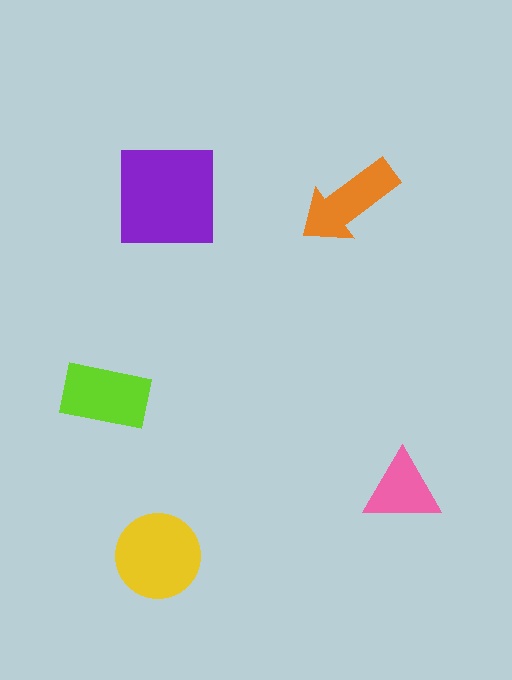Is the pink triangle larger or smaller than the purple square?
Smaller.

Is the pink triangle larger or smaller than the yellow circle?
Smaller.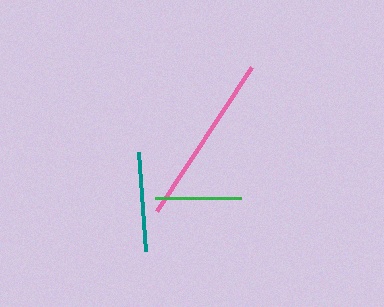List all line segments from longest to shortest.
From longest to shortest: pink, teal, green.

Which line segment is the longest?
The pink line is the longest at approximately 172 pixels.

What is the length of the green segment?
The green segment is approximately 86 pixels long.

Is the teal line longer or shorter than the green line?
The teal line is longer than the green line.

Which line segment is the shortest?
The green line is the shortest at approximately 86 pixels.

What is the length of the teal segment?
The teal segment is approximately 100 pixels long.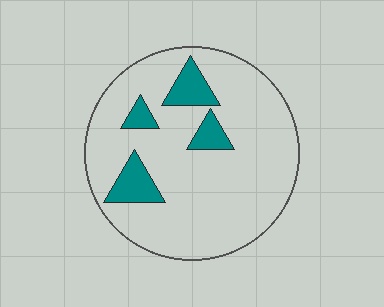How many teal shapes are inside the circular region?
4.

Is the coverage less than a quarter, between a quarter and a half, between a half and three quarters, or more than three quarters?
Less than a quarter.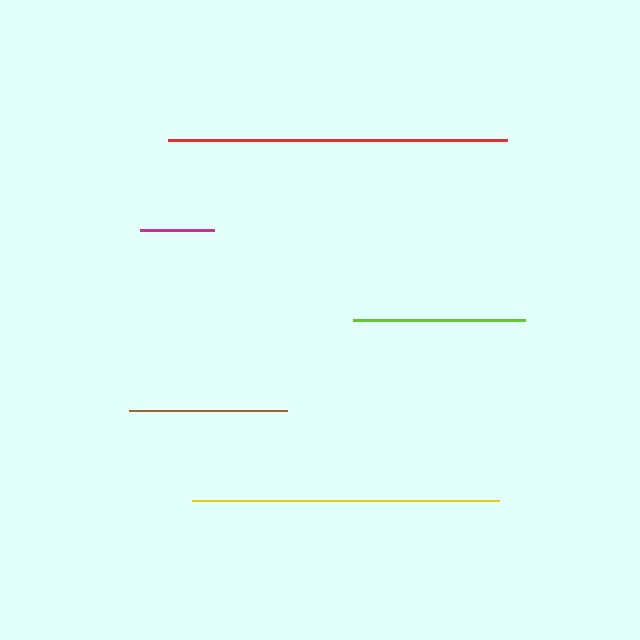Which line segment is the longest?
The red line is the longest at approximately 338 pixels.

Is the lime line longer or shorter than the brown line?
The lime line is longer than the brown line.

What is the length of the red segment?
The red segment is approximately 338 pixels long.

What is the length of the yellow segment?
The yellow segment is approximately 306 pixels long.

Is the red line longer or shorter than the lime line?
The red line is longer than the lime line.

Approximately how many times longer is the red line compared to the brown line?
The red line is approximately 2.1 times the length of the brown line.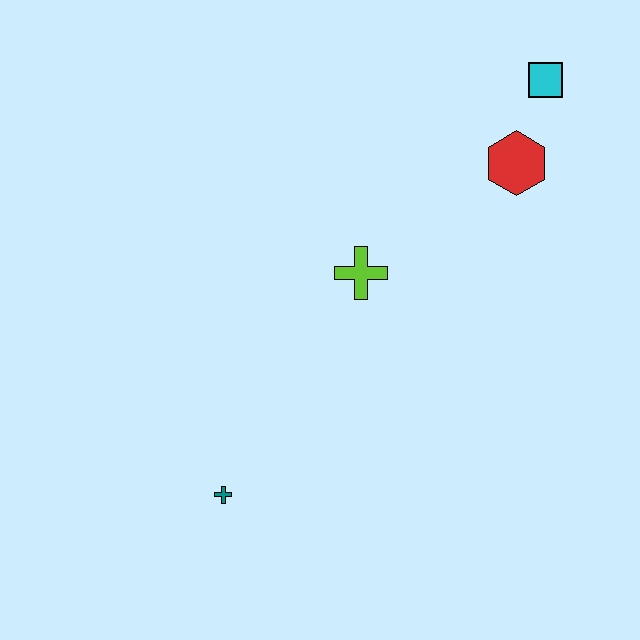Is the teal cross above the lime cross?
No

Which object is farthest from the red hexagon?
The teal cross is farthest from the red hexagon.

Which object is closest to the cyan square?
The red hexagon is closest to the cyan square.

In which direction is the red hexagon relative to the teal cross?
The red hexagon is above the teal cross.